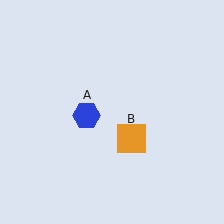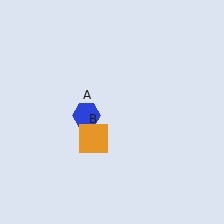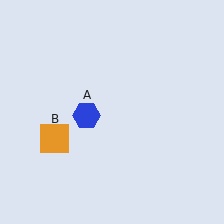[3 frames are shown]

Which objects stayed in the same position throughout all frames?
Blue hexagon (object A) remained stationary.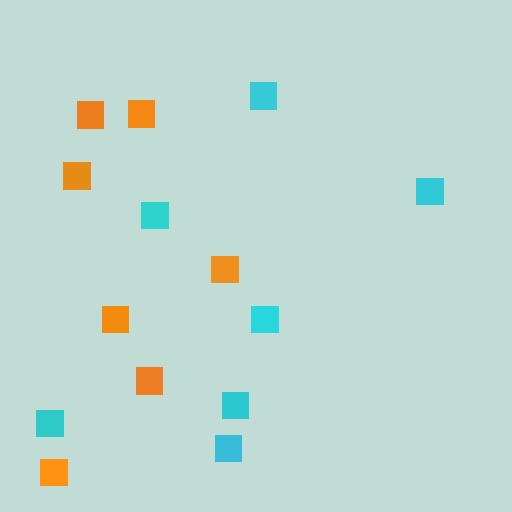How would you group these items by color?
There are 2 groups: one group of cyan squares (7) and one group of orange squares (7).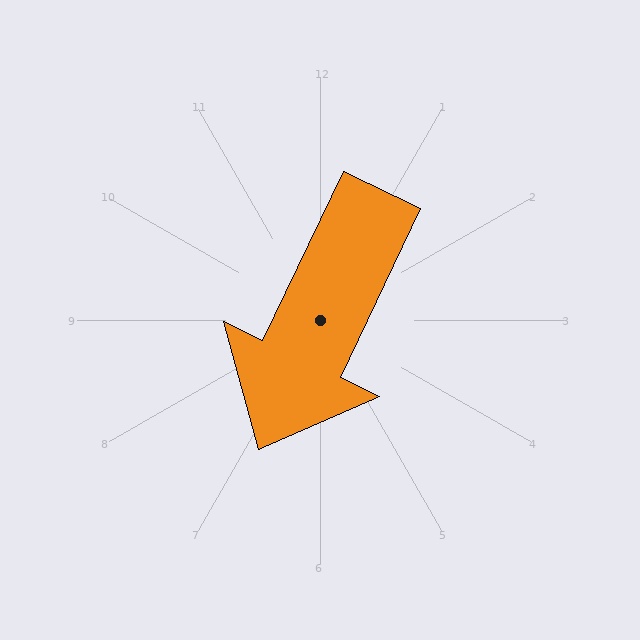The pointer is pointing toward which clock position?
Roughly 7 o'clock.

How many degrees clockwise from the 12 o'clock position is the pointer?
Approximately 206 degrees.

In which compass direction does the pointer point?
Southwest.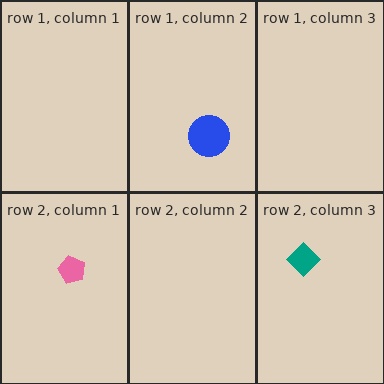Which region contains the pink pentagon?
The row 2, column 1 region.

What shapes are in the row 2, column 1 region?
The pink pentagon.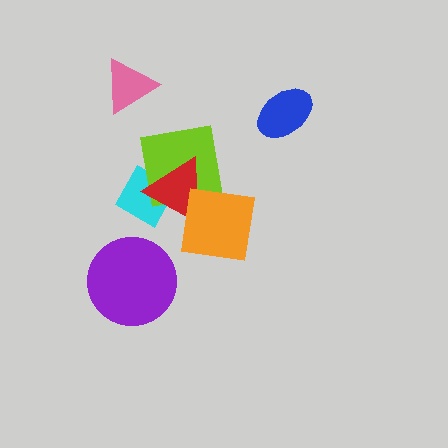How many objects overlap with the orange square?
2 objects overlap with the orange square.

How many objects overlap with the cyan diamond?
2 objects overlap with the cyan diamond.